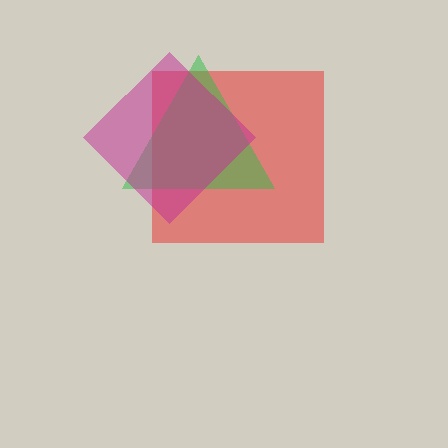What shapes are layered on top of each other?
The layered shapes are: a red square, a green triangle, a magenta diamond.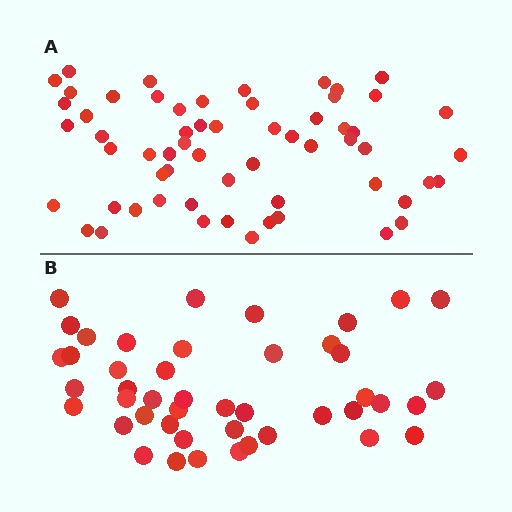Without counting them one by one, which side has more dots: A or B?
Region A (the top region) has more dots.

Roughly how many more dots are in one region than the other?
Region A has approximately 15 more dots than region B.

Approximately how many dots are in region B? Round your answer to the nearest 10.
About 40 dots. (The exact count is 45, which rounds to 40.)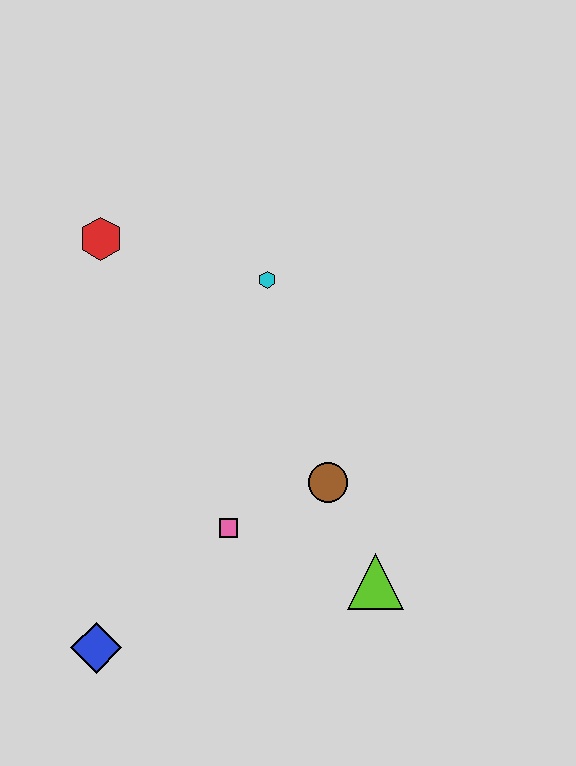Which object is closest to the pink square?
The brown circle is closest to the pink square.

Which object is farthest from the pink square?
The red hexagon is farthest from the pink square.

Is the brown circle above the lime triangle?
Yes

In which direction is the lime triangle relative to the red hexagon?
The lime triangle is below the red hexagon.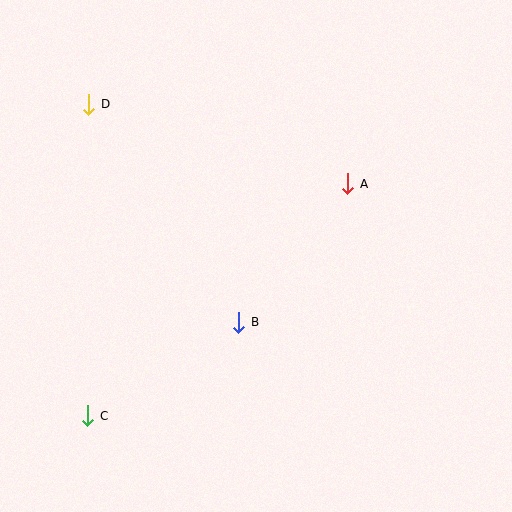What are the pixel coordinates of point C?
Point C is at (88, 416).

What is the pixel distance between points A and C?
The distance between A and C is 348 pixels.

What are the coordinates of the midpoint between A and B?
The midpoint between A and B is at (293, 253).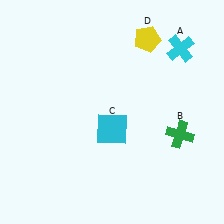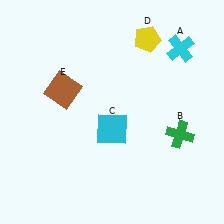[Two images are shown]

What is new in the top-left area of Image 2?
A brown square (E) was added in the top-left area of Image 2.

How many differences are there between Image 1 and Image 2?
There is 1 difference between the two images.